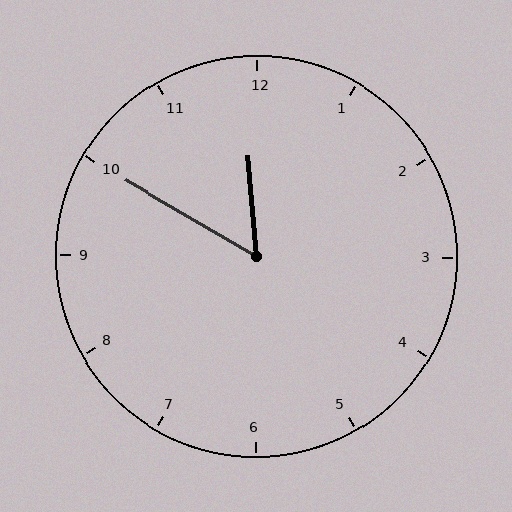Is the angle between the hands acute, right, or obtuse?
It is acute.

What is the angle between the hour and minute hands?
Approximately 55 degrees.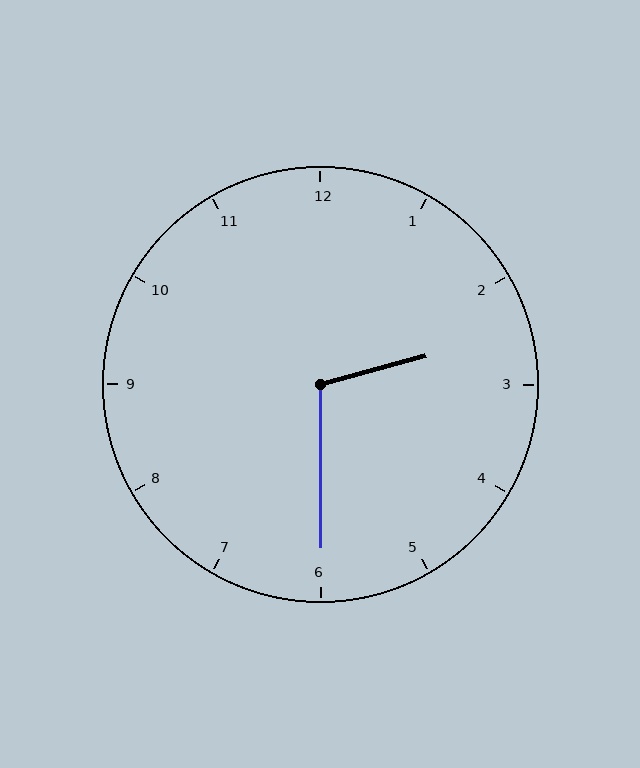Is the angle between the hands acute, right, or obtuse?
It is obtuse.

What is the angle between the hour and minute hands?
Approximately 105 degrees.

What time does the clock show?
2:30.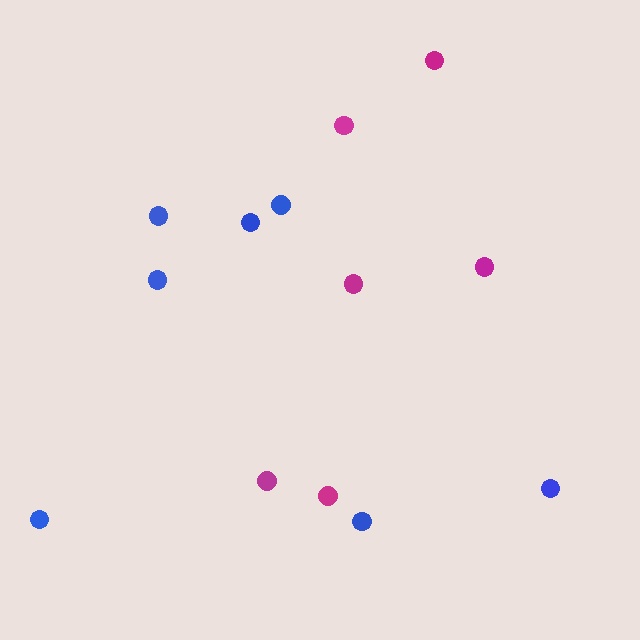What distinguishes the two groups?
There are 2 groups: one group of blue circles (7) and one group of magenta circles (6).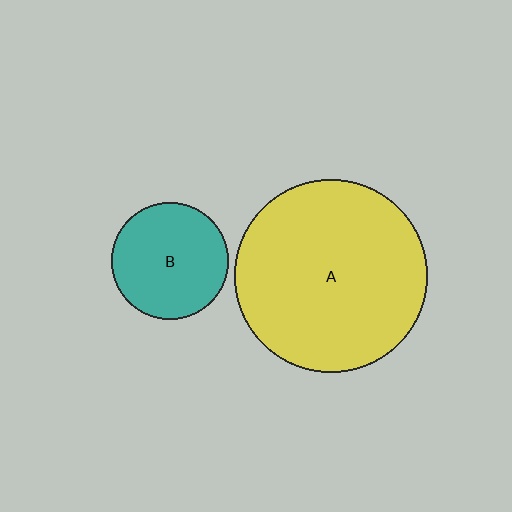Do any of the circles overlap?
No, none of the circles overlap.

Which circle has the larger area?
Circle A (yellow).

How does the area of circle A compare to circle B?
Approximately 2.7 times.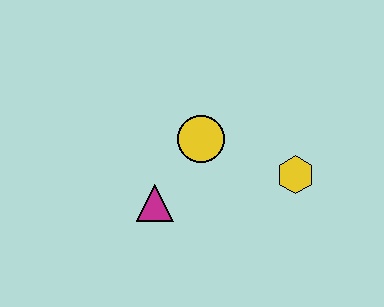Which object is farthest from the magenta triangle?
The yellow hexagon is farthest from the magenta triangle.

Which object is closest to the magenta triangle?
The yellow circle is closest to the magenta triangle.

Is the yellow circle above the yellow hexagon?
Yes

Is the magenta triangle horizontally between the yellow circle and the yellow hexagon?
No